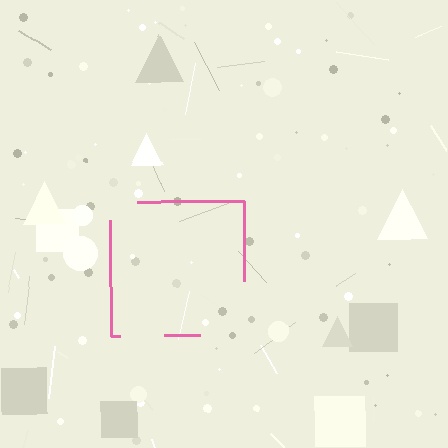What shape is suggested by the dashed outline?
The dashed outline suggests a square.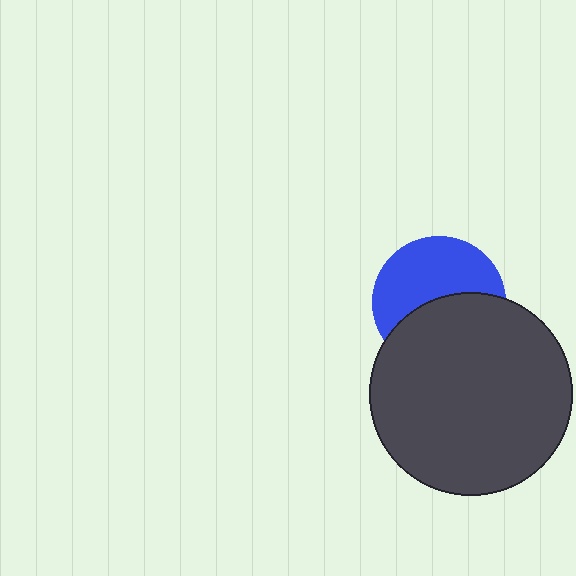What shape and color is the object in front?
The object in front is a dark gray circle.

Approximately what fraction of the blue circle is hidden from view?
Roughly 47% of the blue circle is hidden behind the dark gray circle.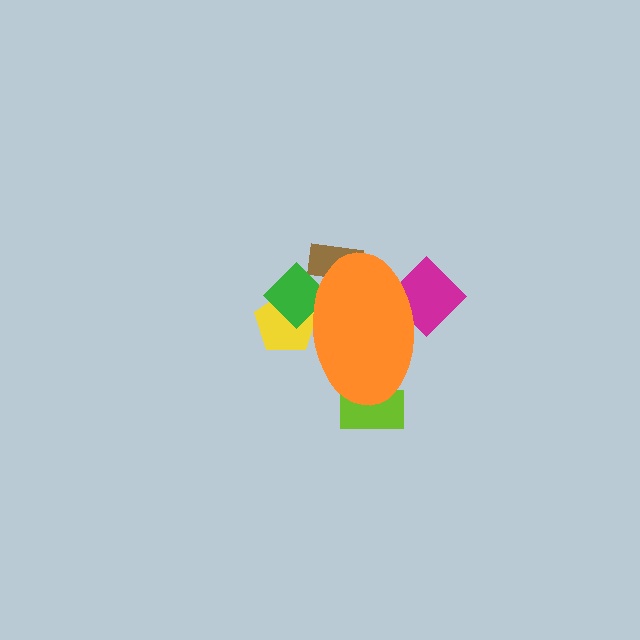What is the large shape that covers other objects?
An orange ellipse.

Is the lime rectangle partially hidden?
Yes, the lime rectangle is partially hidden behind the orange ellipse.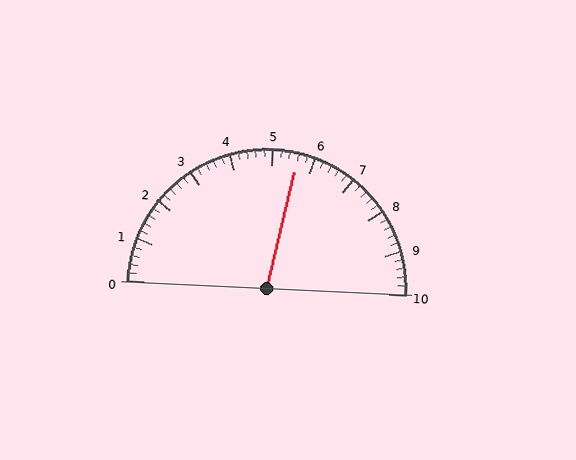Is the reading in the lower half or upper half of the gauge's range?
The reading is in the upper half of the range (0 to 10).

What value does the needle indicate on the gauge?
The needle indicates approximately 5.6.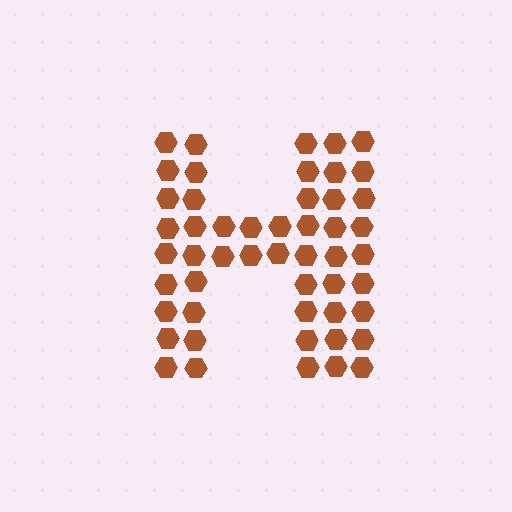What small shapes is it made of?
It is made of small hexagons.